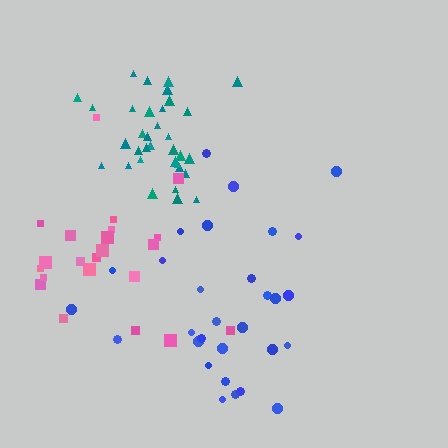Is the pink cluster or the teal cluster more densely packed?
Teal.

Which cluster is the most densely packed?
Teal.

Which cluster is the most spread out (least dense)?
Blue.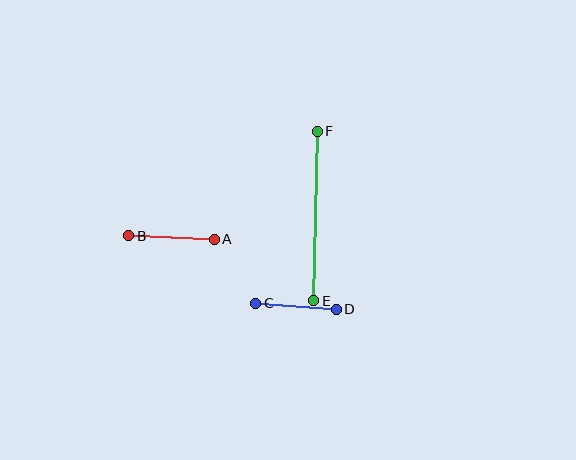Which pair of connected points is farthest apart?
Points E and F are farthest apart.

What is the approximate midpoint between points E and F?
The midpoint is at approximately (315, 216) pixels.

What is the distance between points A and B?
The distance is approximately 86 pixels.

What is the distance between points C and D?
The distance is approximately 81 pixels.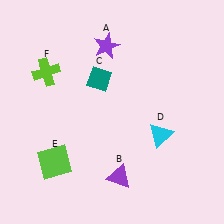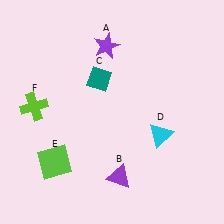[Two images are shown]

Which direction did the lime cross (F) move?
The lime cross (F) moved down.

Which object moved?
The lime cross (F) moved down.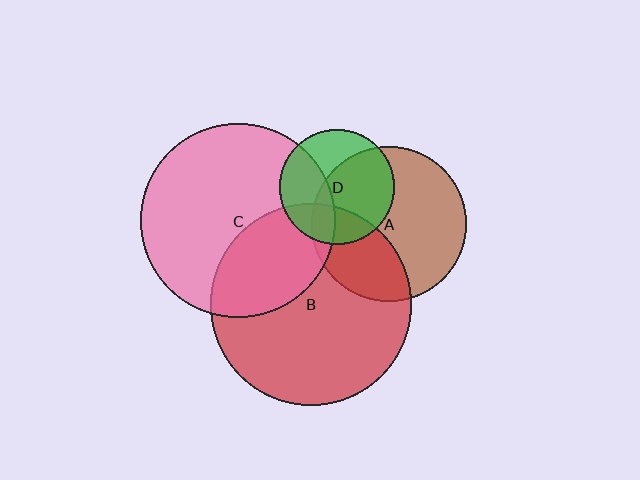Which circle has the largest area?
Circle B (red).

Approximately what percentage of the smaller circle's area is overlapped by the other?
Approximately 35%.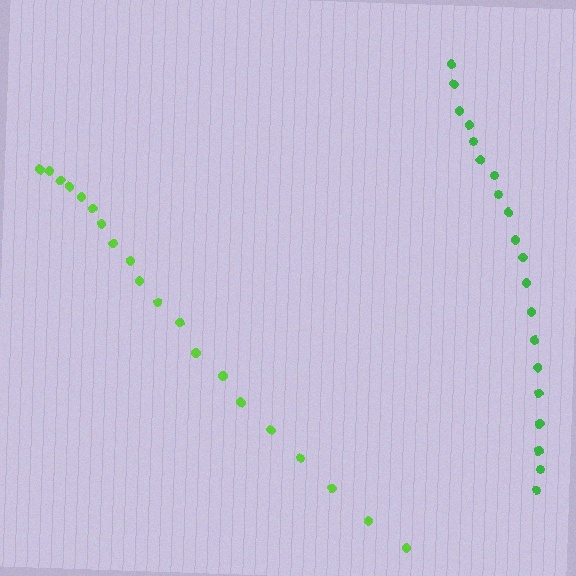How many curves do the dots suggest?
There are 2 distinct paths.